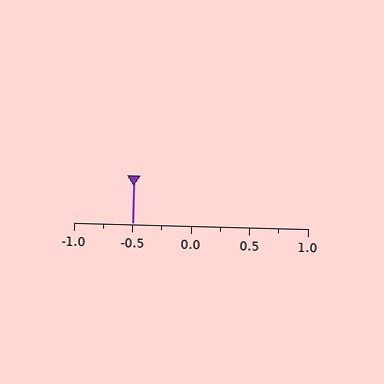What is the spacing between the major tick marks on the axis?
The major ticks are spaced 0.5 apart.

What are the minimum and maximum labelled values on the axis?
The axis runs from -1.0 to 1.0.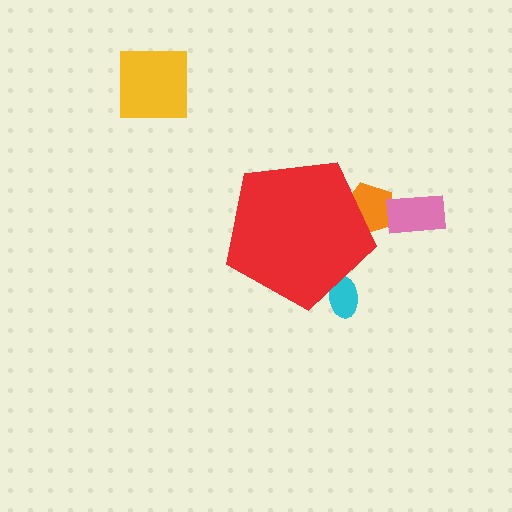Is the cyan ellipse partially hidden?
Yes, the cyan ellipse is partially hidden behind the red pentagon.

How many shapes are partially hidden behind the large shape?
2 shapes are partially hidden.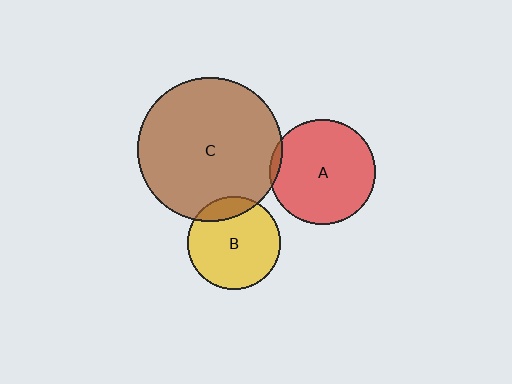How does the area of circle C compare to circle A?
Approximately 1.9 times.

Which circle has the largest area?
Circle C (brown).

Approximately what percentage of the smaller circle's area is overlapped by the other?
Approximately 15%.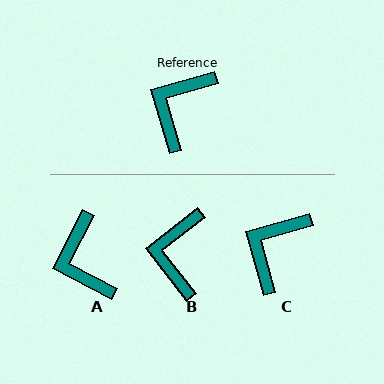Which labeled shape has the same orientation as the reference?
C.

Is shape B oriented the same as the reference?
No, it is off by about 22 degrees.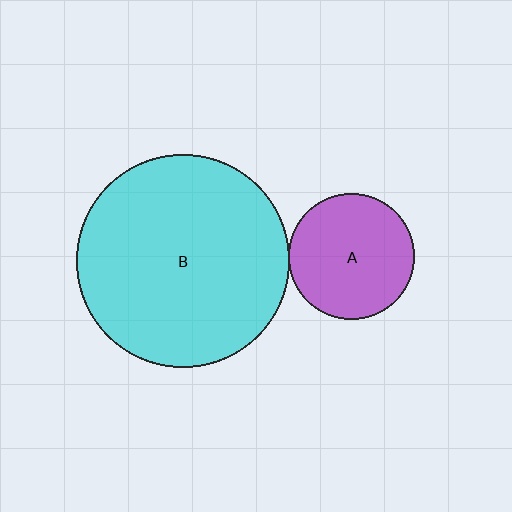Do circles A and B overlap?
Yes.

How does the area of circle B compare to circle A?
Approximately 2.9 times.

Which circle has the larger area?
Circle B (cyan).